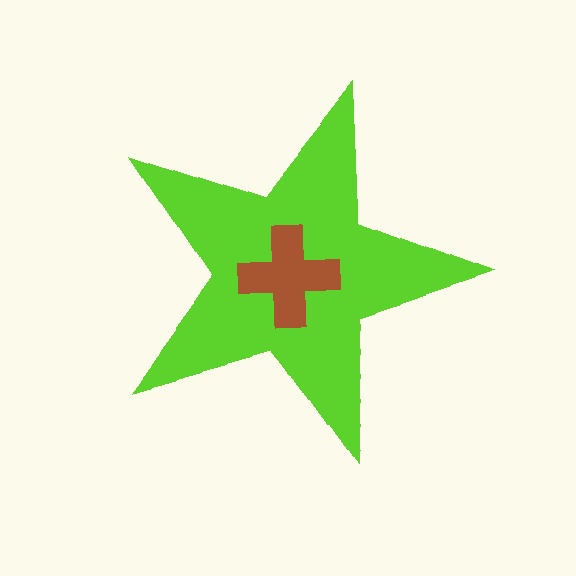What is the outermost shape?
The lime star.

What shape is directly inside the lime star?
The brown cross.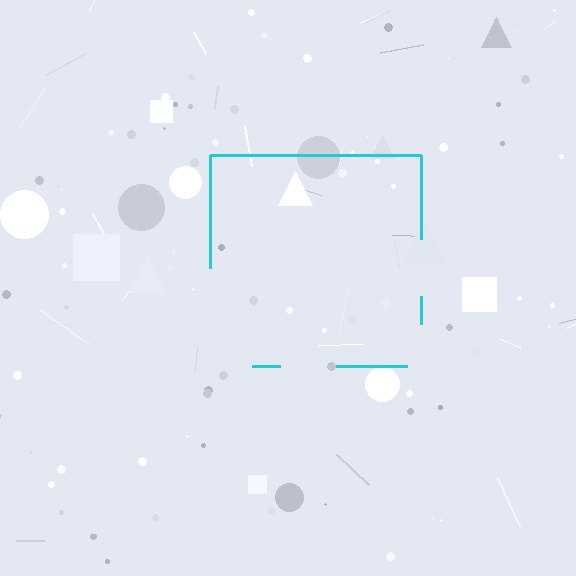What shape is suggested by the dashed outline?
The dashed outline suggests a square.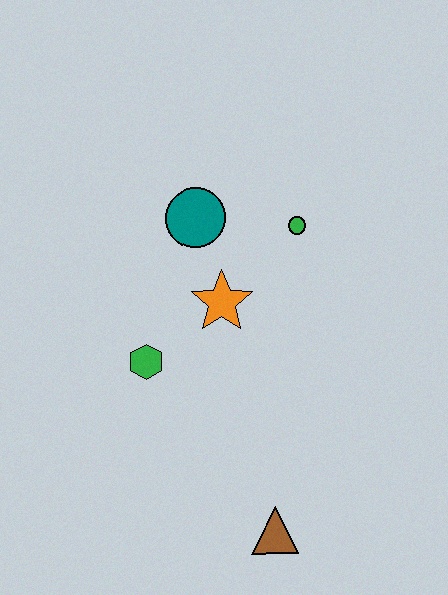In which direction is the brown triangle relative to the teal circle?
The brown triangle is below the teal circle.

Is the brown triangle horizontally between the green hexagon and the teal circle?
No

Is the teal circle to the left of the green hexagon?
No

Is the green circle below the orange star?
No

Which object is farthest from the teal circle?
The brown triangle is farthest from the teal circle.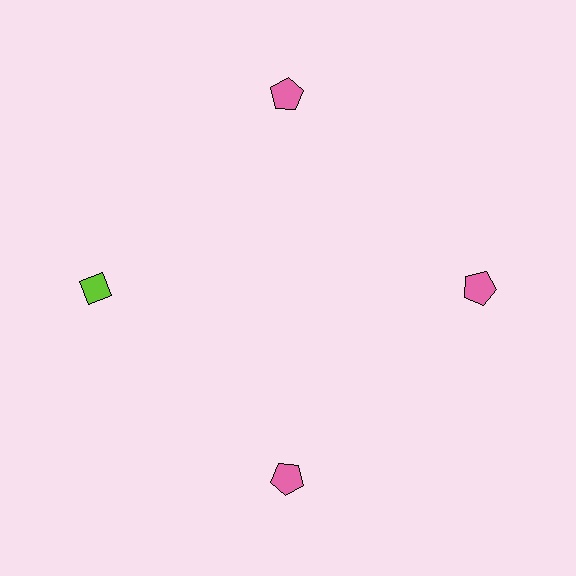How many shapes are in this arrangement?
There are 4 shapes arranged in a ring pattern.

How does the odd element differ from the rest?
It differs in both color (lime instead of pink) and shape (diamond instead of pentagon).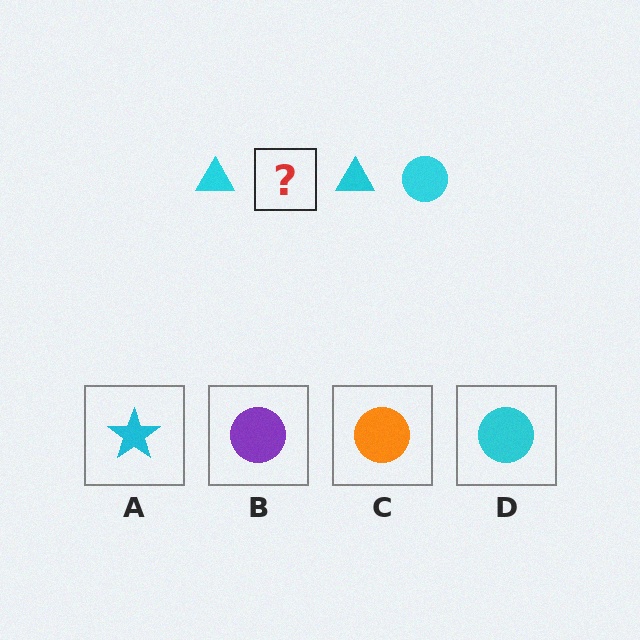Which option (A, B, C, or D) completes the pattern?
D.